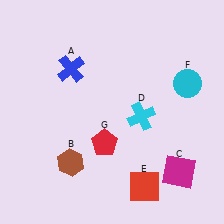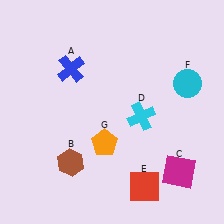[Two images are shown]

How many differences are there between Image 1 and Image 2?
There is 1 difference between the two images.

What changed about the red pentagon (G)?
In Image 1, G is red. In Image 2, it changed to orange.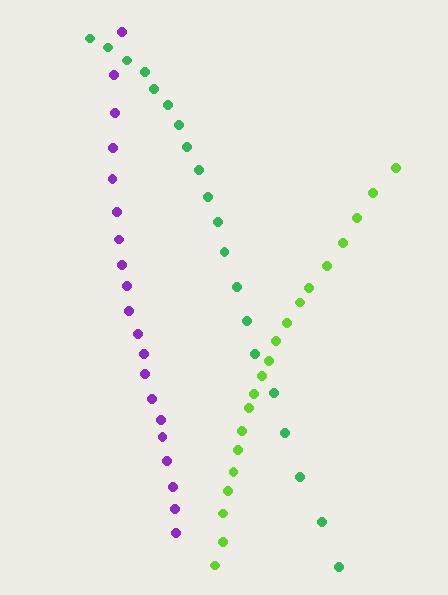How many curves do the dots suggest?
There are 3 distinct paths.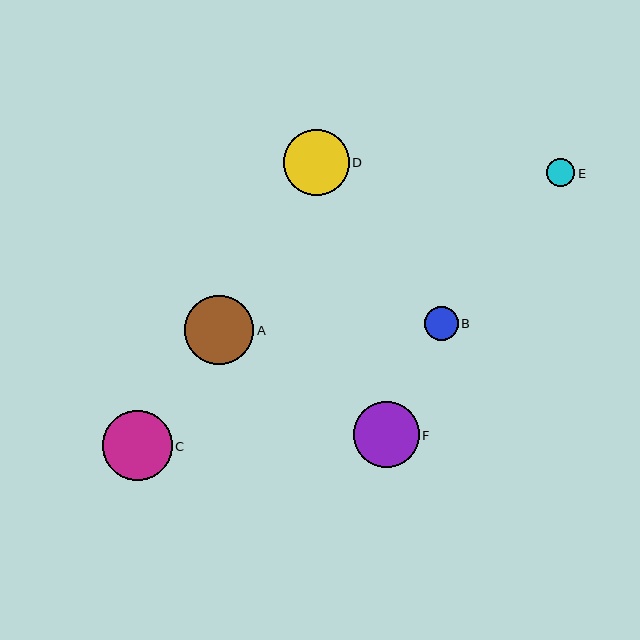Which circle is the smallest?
Circle E is the smallest with a size of approximately 29 pixels.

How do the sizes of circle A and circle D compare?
Circle A and circle D are approximately the same size.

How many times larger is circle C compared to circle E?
Circle C is approximately 2.4 times the size of circle E.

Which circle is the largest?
Circle C is the largest with a size of approximately 70 pixels.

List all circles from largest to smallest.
From largest to smallest: C, A, D, F, B, E.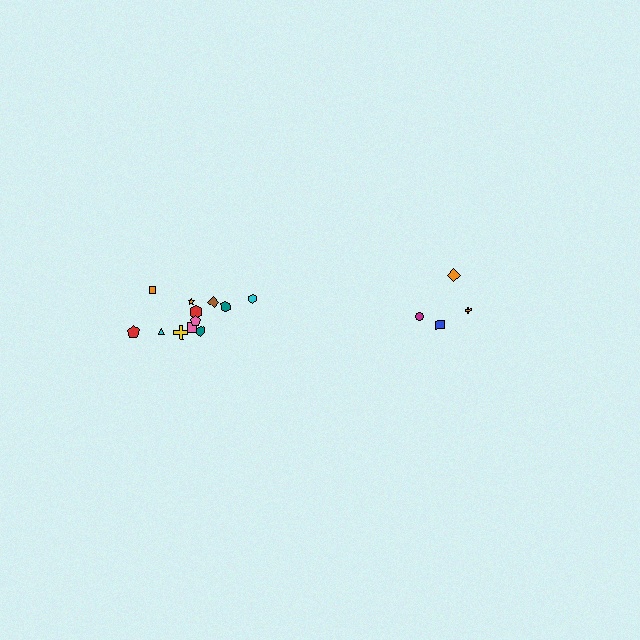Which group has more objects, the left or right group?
The left group.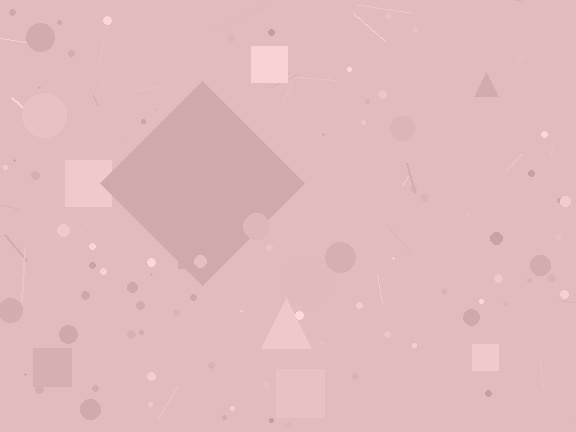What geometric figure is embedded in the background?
A diamond is embedded in the background.